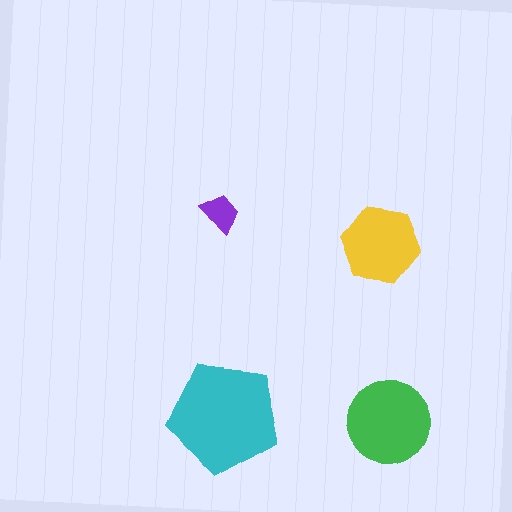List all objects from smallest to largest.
The purple trapezoid, the yellow hexagon, the green circle, the cyan pentagon.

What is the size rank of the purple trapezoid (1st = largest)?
4th.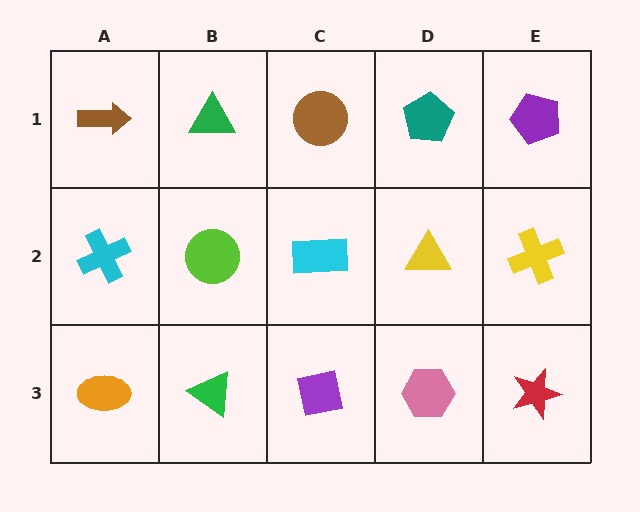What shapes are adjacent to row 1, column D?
A yellow triangle (row 2, column D), a brown circle (row 1, column C), a purple pentagon (row 1, column E).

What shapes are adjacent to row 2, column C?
A brown circle (row 1, column C), a purple square (row 3, column C), a lime circle (row 2, column B), a yellow triangle (row 2, column D).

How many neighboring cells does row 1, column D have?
3.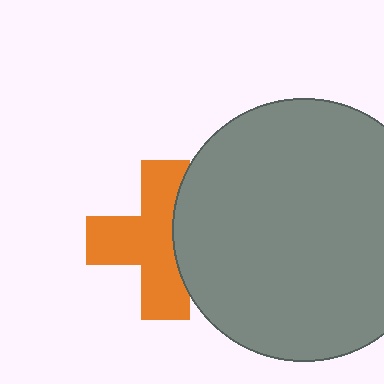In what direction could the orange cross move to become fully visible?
The orange cross could move left. That would shift it out from behind the gray circle entirely.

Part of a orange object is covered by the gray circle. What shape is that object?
It is a cross.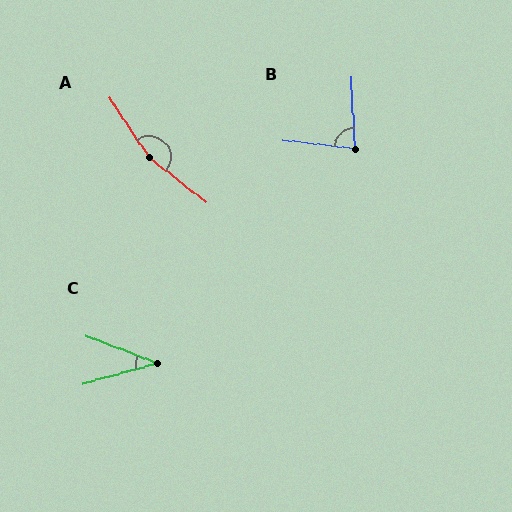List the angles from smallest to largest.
C (36°), B (81°), A (162°).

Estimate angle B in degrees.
Approximately 81 degrees.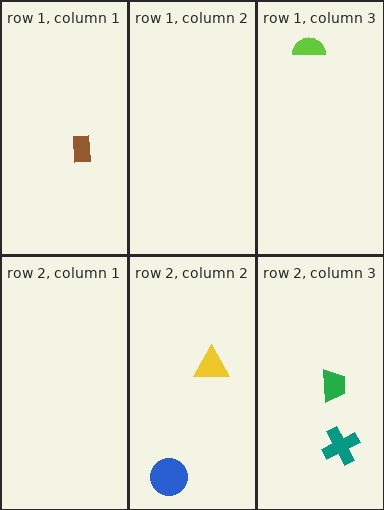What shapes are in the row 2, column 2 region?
The blue circle, the yellow triangle.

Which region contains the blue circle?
The row 2, column 2 region.